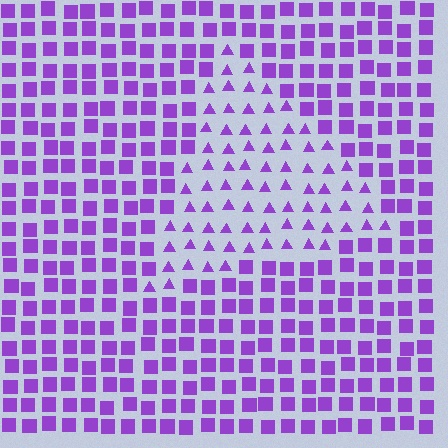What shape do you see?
I see a triangle.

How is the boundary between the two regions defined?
The boundary is defined by a change in element shape: triangles inside vs. squares outside. All elements share the same color and spacing.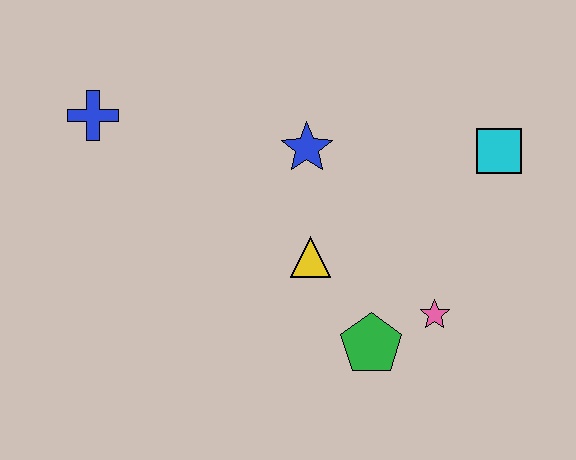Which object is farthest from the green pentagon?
The blue cross is farthest from the green pentagon.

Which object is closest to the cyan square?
The pink star is closest to the cyan square.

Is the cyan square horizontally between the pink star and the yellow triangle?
No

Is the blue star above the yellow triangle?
Yes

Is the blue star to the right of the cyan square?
No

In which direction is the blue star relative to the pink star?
The blue star is above the pink star.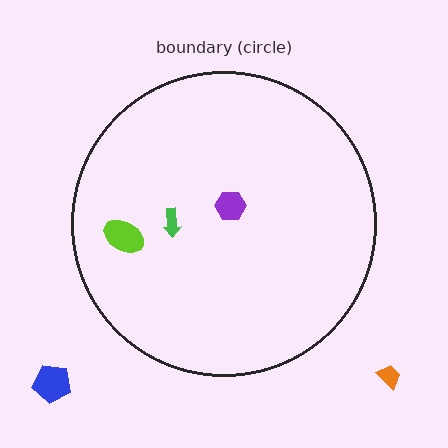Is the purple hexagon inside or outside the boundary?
Inside.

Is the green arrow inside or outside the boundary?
Inside.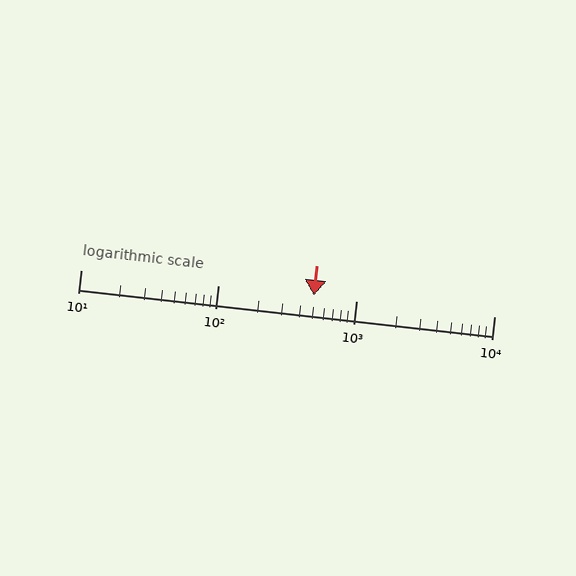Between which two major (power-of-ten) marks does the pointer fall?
The pointer is between 100 and 1000.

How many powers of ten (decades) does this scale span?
The scale spans 3 decades, from 10 to 10000.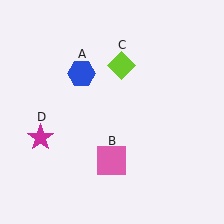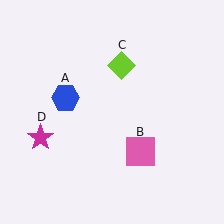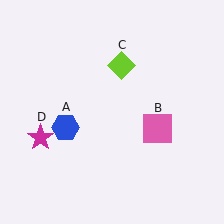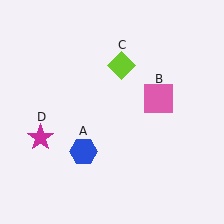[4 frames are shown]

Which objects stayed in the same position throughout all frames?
Lime diamond (object C) and magenta star (object D) remained stationary.